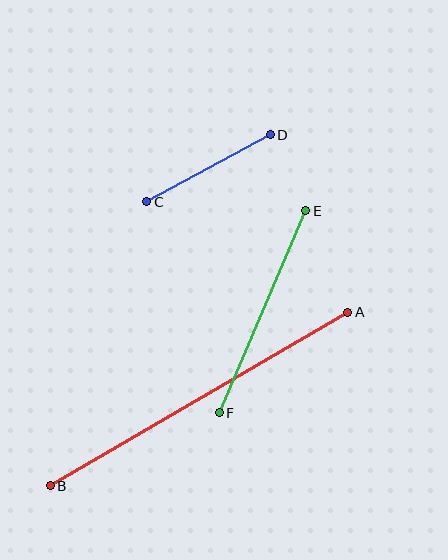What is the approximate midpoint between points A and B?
The midpoint is at approximately (199, 399) pixels.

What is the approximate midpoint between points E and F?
The midpoint is at approximately (263, 312) pixels.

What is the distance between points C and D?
The distance is approximately 140 pixels.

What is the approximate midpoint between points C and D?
The midpoint is at approximately (208, 168) pixels.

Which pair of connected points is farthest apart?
Points A and B are farthest apart.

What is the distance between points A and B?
The distance is approximately 345 pixels.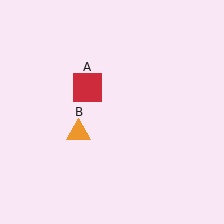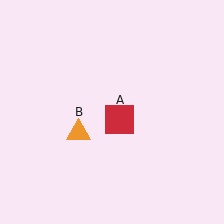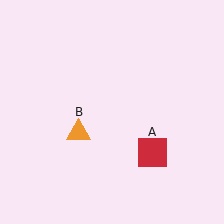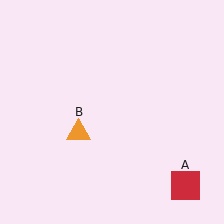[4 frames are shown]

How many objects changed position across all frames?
1 object changed position: red square (object A).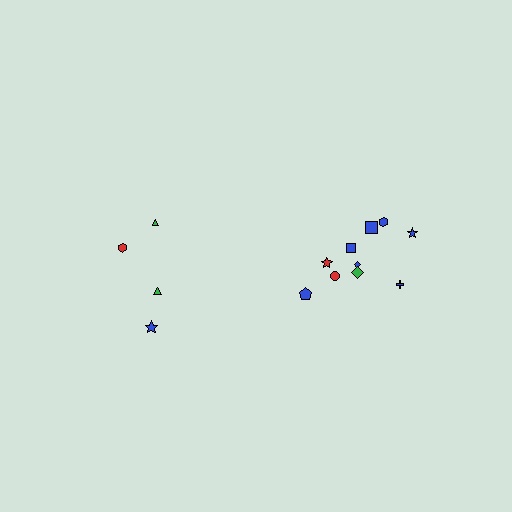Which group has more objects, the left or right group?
The right group.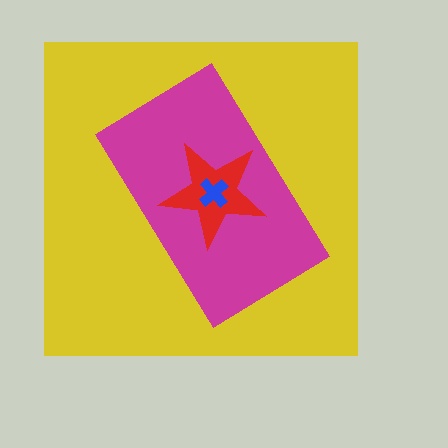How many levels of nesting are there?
4.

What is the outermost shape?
The yellow square.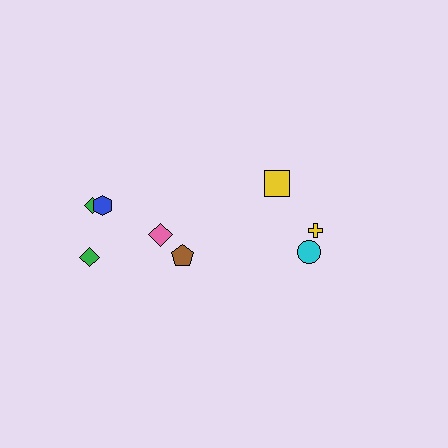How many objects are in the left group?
There are 5 objects.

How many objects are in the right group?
There are 3 objects.